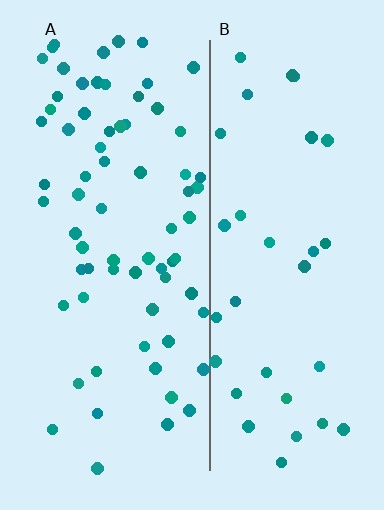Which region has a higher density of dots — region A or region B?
A (the left).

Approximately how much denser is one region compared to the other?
Approximately 2.1× — region A over region B.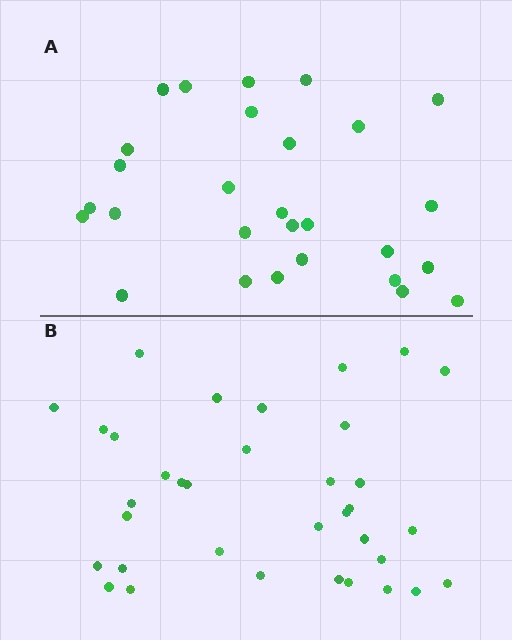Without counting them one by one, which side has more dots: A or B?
Region B (the bottom region) has more dots.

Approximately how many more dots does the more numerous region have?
Region B has roughly 8 or so more dots than region A.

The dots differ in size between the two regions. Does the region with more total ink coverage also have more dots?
No. Region A has more total ink coverage because its dots are larger, but region B actually contains more individual dots. Total area can be misleading — the number of items is what matters here.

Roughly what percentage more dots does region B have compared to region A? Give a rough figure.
About 25% more.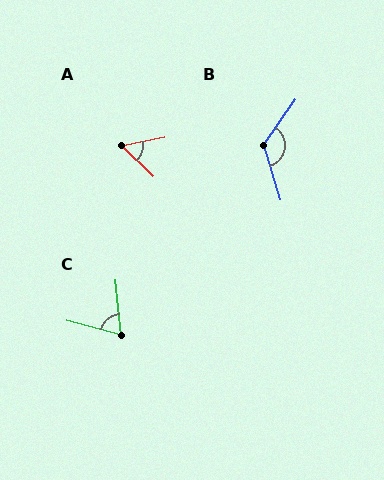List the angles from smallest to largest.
A (55°), C (69°), B (127°).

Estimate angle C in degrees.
Approximately 69 degrees.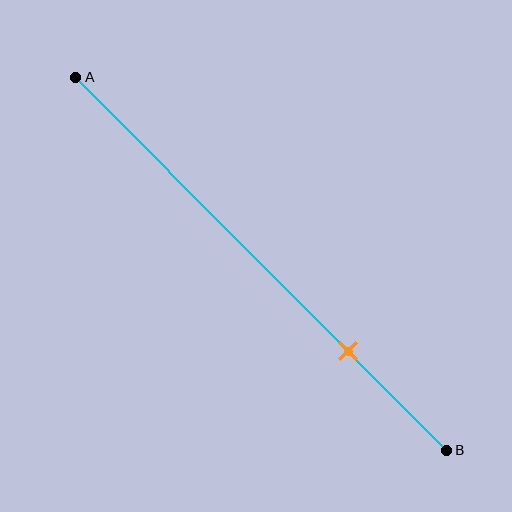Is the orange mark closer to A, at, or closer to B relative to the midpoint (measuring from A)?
The orange mark is closer to point B than the midpoint of segment AB.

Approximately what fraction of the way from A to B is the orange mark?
The orange mark is approximately 75% of the way from A to B.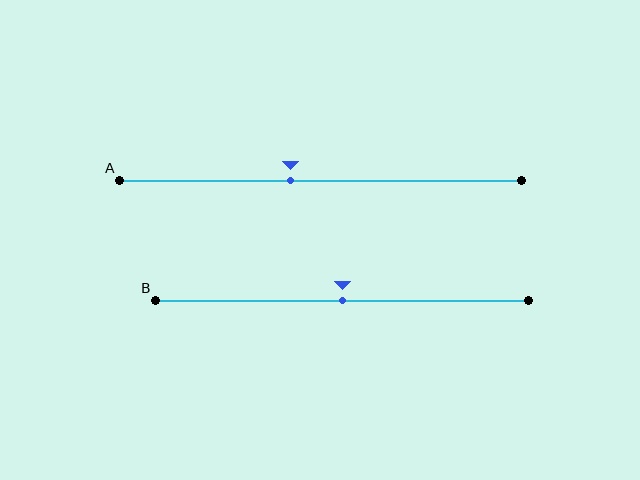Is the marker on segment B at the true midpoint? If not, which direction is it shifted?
Yes, the marker on segment B is at the true midpoint.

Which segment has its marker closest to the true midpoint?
Segment B has its marker closest to the true midpoint.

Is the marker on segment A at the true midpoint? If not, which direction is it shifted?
No, the marker on segment A is shifted to the left by about 7% of the segment length.